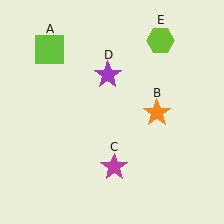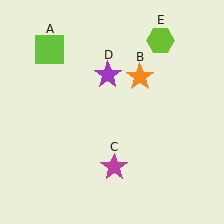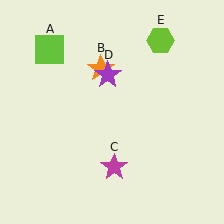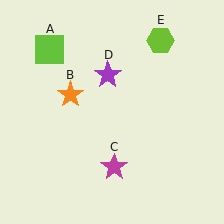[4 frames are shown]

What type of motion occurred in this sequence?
The orange star (object B) rotated counterclockwise around the center of the scene.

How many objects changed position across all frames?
1 object changed position: orange star (object B).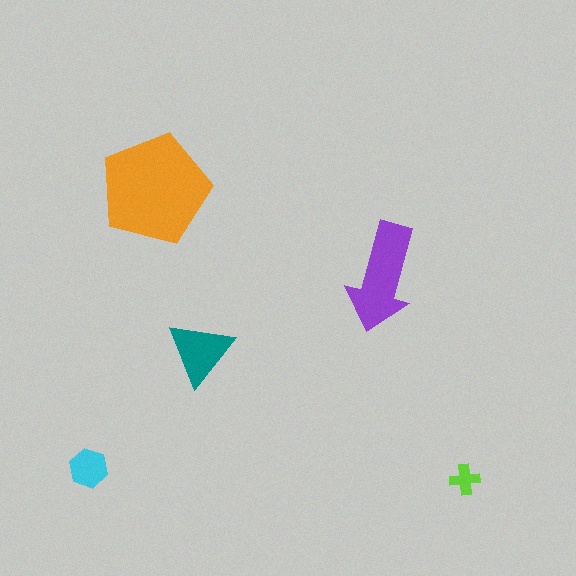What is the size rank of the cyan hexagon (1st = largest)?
4th.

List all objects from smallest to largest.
The lime cross, the cyan hexagon, the teal triangle, the purple arrow, the orange pentagon.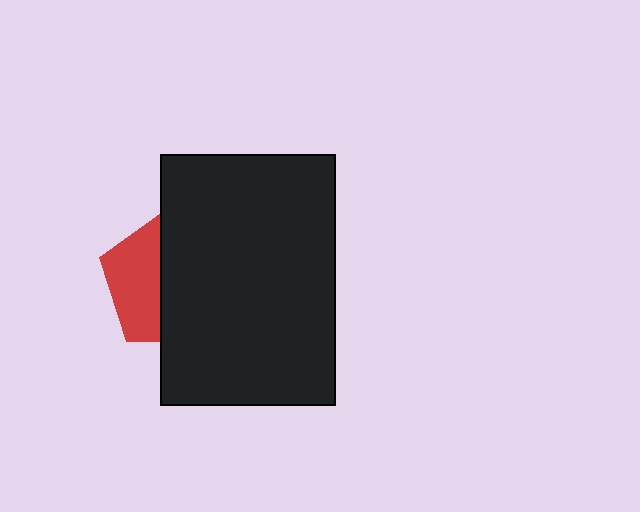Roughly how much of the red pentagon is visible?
A small part of it is visible (roughly 39%).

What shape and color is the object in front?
The object in front is a black rectangle.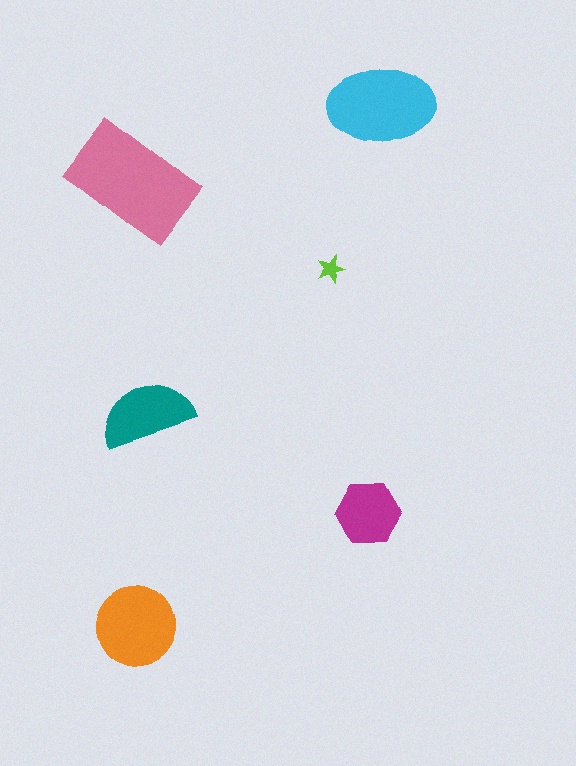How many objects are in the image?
There are 6 objects in the image.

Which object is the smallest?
The lime star.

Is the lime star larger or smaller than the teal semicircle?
Smaller.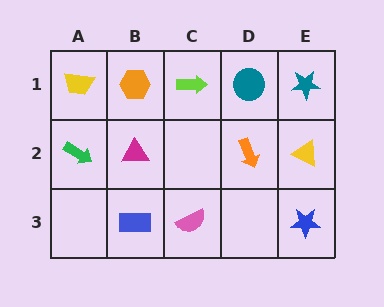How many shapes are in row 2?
4 shapes.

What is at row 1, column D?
A teal circle.